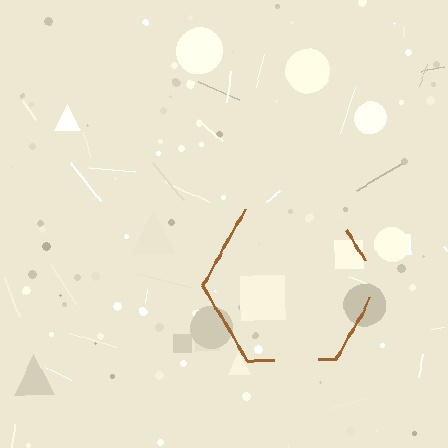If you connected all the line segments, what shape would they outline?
They would outline a hexagon.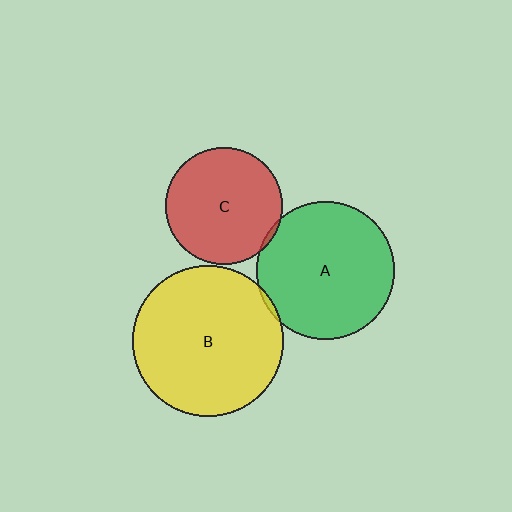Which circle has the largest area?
Circle B (yellow).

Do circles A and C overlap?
Yes.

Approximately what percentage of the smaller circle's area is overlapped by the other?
Approximately 5%.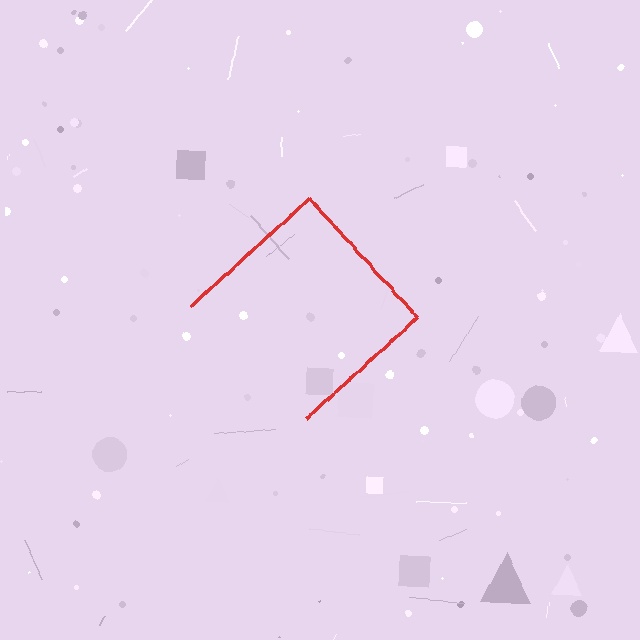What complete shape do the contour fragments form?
The contour fragments form a diamond.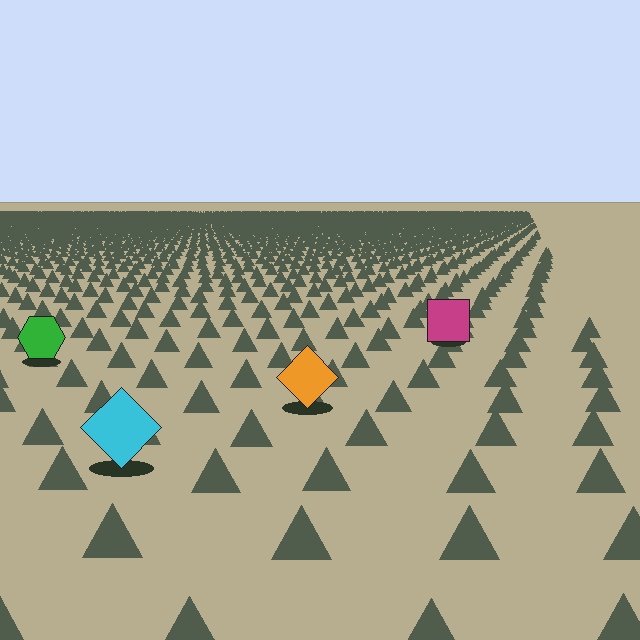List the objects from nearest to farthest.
From nearest to farthest: the cyan diamond, the orange diamond, the green hexagon, the magenta square.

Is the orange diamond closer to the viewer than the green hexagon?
Yes. The orange diamond is closer — you can tell from the texture gradient: the ground texture is coarser near it.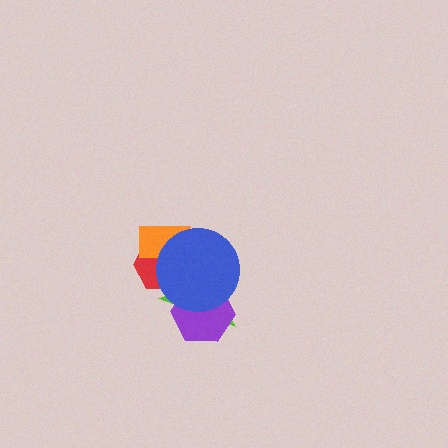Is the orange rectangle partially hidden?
Yes, it is partially covered by another shape.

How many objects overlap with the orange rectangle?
2 objects overlap with the orange rectangle.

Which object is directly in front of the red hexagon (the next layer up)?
The orange rectangle is directly in front of the red hexagon.